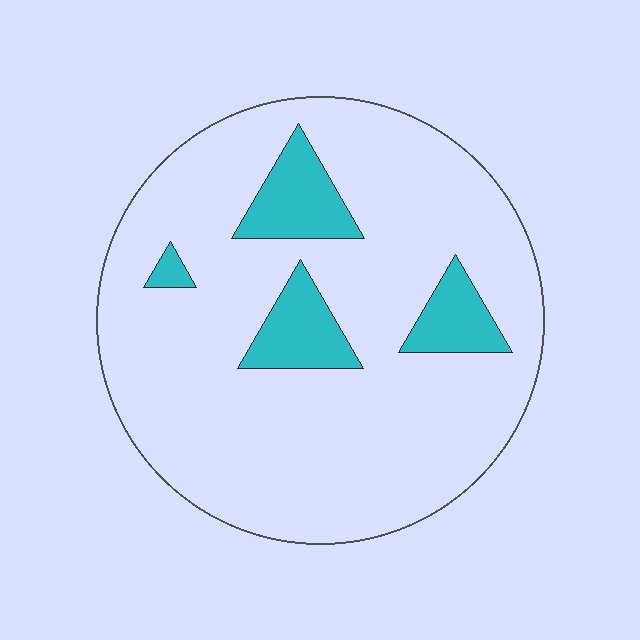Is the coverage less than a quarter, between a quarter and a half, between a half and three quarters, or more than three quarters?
Less than a quarter.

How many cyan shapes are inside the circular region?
4.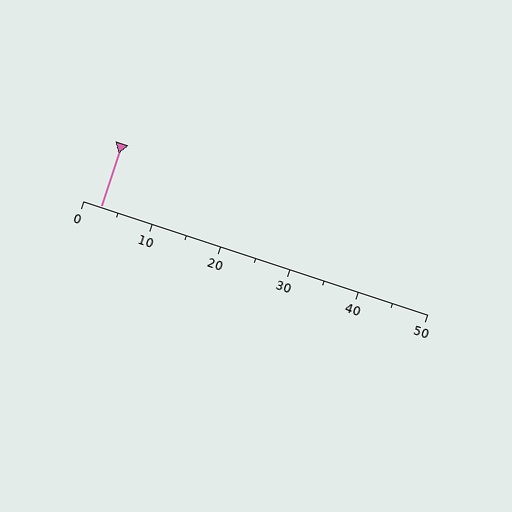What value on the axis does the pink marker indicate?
The marker indicates approximately 2.5.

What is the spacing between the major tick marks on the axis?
The major ticks are spaced 10 apart.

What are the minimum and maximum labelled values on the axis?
The axis runs from 0 to 50.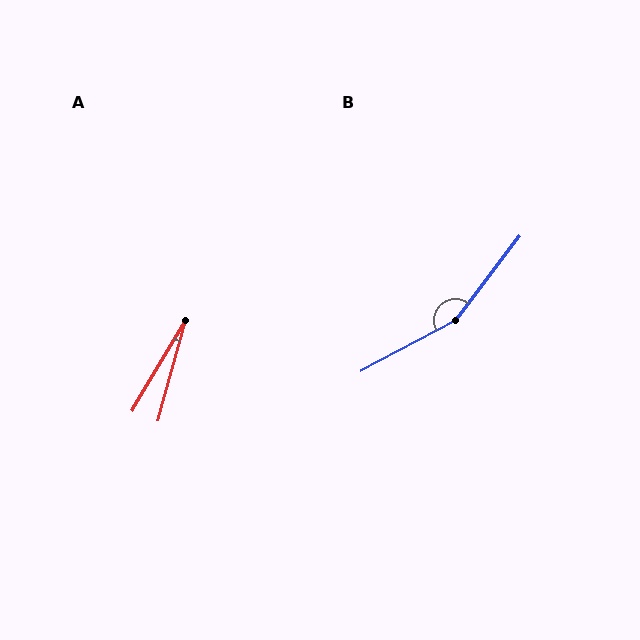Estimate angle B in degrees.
Approximately 155 degrees.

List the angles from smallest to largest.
A (15°), B (155°).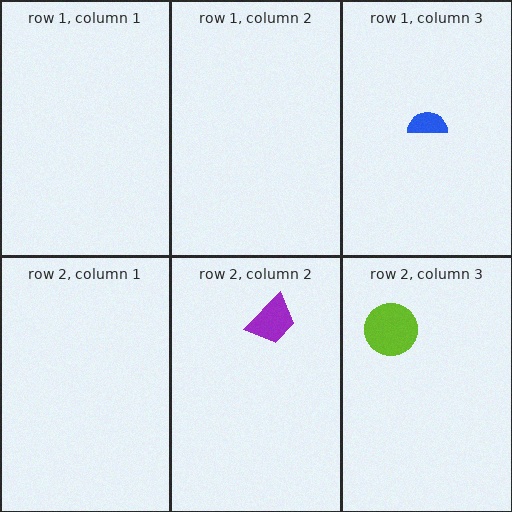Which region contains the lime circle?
The row 2, column 3 region.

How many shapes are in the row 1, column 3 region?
1.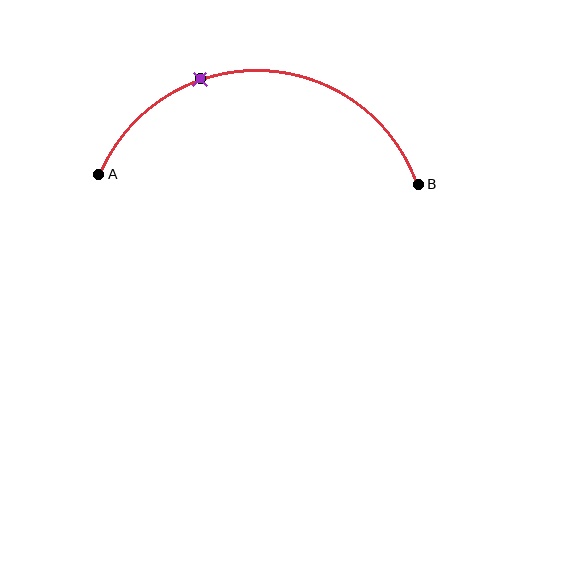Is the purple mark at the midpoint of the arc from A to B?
No. The purple mark lies on the arc but is closer to endpoint A. The arc midpoint would be at the point on the curve equidistant along the arc from both A and B.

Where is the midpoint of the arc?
The arc midpoint is the point on the curve farthest from the straight line joining A and B. It sits above that line.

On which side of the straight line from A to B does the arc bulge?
The arc bulges above the straight line connecting A and B.